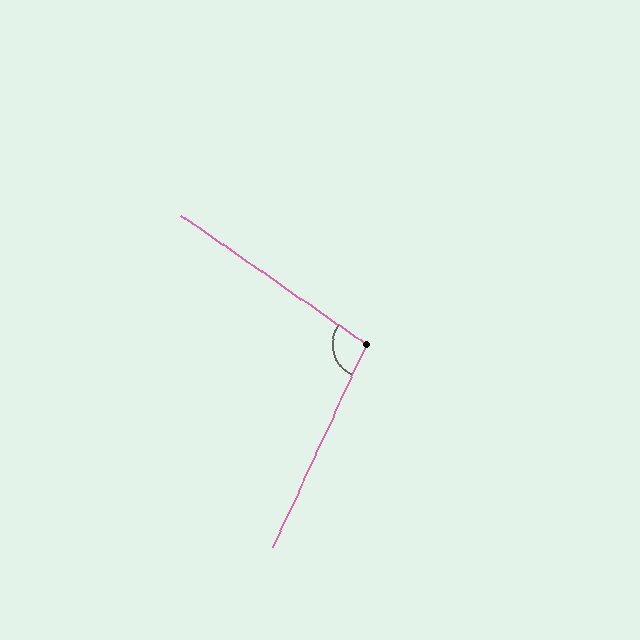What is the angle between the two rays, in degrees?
Approximately 100 degrees.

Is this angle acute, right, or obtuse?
It is obtuse.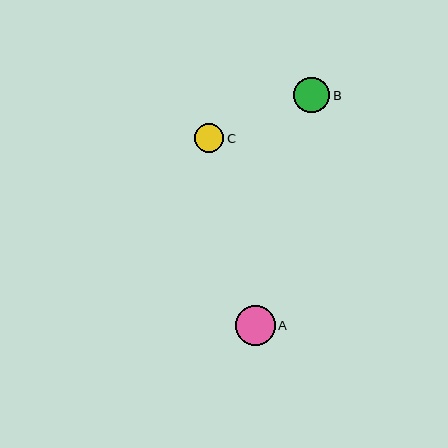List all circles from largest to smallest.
From largest to smallest: A, B, C.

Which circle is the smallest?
Circle C is the smallest with a size of approximately 29 pixels.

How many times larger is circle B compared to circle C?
Circle B is approximately 1.2 times the size of circle C.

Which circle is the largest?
Circle A is the largest with a size of approximately 40 pixels.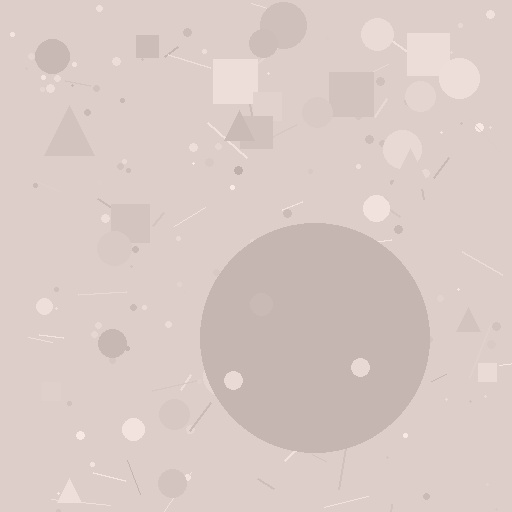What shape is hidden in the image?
A circle is hidden in the image.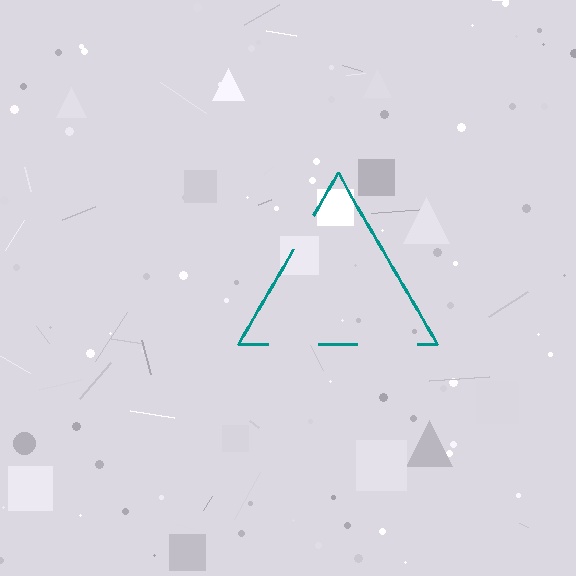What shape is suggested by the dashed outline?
The dashed outline suggests a triangle.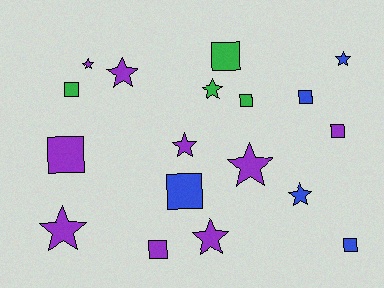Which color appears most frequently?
Purple, with 9 objects.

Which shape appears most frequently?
Star, with 9 objects.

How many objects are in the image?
There are 18 objects.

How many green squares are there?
There are 3 green squares.